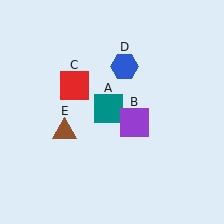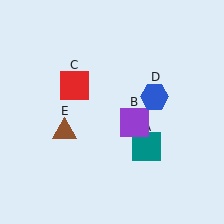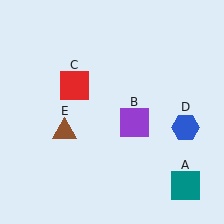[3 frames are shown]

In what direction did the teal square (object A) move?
The teal square (object A) moved down and to the right.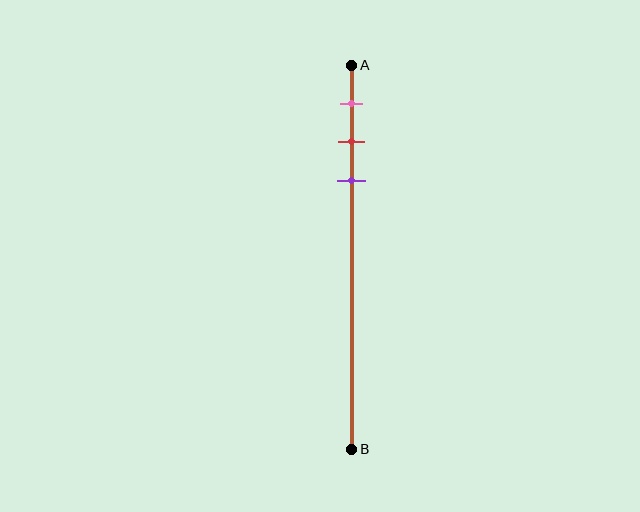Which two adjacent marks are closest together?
The red and purple marks are the closest adjacent pair.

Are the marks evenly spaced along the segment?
Yes, the marks are approximately evenly spaced.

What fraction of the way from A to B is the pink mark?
The pink mark is approximately 10% (0.1) of the way from A to B.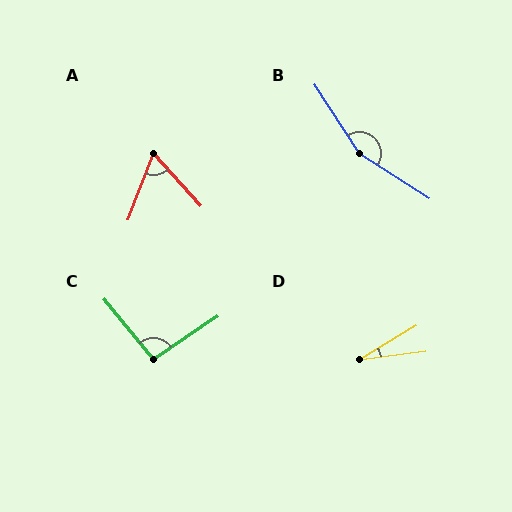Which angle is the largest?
B, at approximately 156 degrees.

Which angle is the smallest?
D, at approximately 24 degrees.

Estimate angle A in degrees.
Approximately 63 degrees.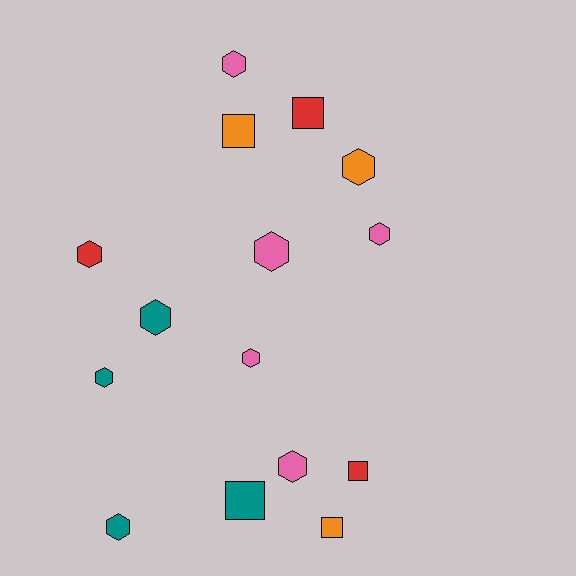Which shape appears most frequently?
Hexagon, with 10 objects.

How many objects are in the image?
There are 15 objects.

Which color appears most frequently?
Pink, with 5 objects.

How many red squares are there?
There are 2 red squares.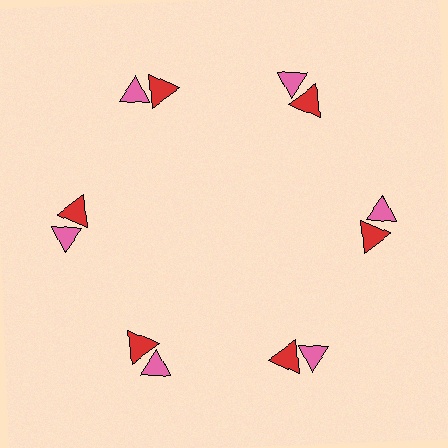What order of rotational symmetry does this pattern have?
This pattern has 6-fold rotational symmetry.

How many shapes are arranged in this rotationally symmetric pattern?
There are 12 shapes, arranged in 6 groups of 2.